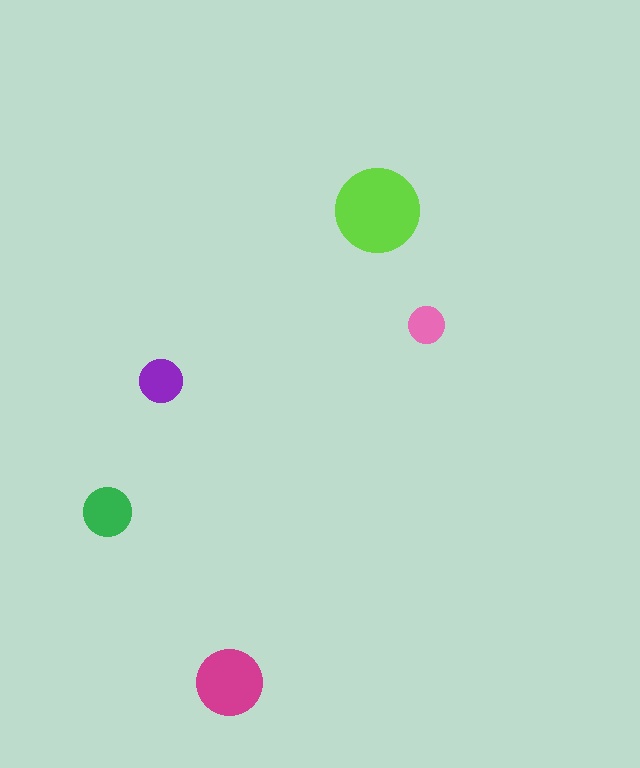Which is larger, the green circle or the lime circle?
The lime one.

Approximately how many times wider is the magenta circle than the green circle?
About 1.5 times wider.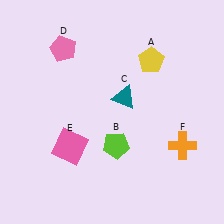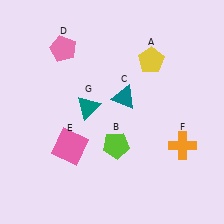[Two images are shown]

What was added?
A teal triangle (G) was added in Image 2.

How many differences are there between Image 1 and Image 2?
There is 1 difference between the two images.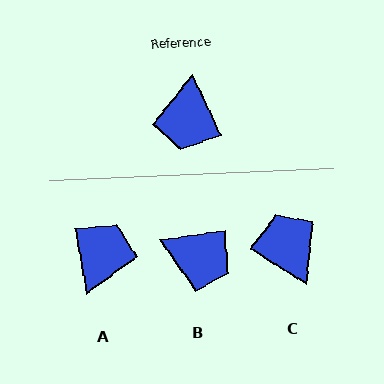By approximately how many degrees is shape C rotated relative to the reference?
Approximately 147 degrees clockwise.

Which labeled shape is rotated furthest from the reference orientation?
A, about 165 degrees away.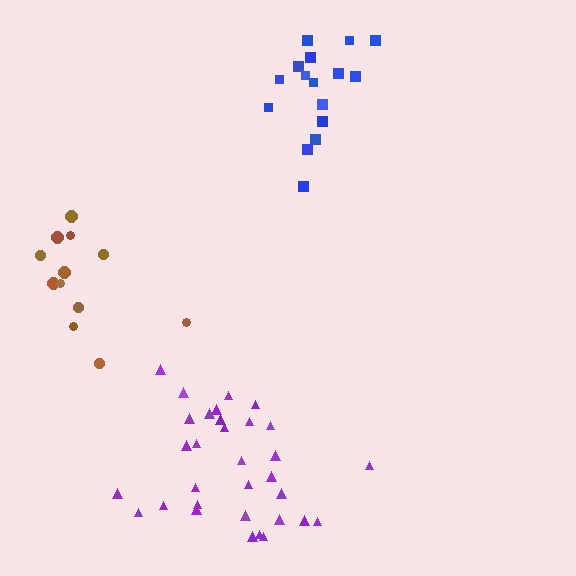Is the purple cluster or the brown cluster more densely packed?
Purple.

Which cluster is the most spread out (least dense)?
Brown.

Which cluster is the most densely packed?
Purple.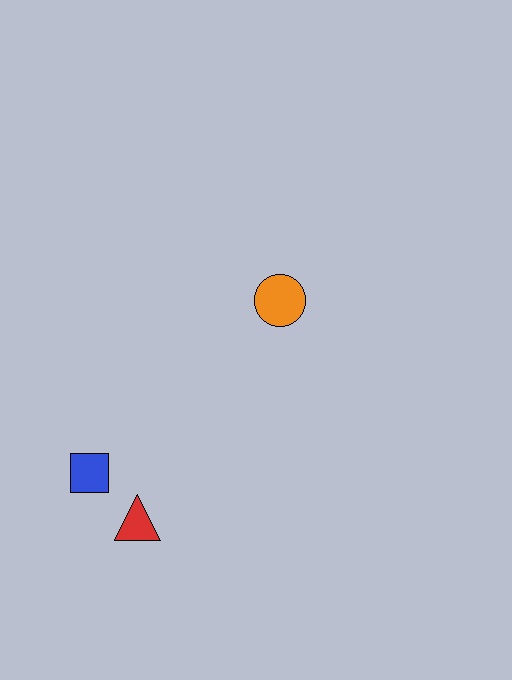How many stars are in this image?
There are no stars.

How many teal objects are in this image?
There are no teal objects.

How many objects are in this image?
There are 3 objects.